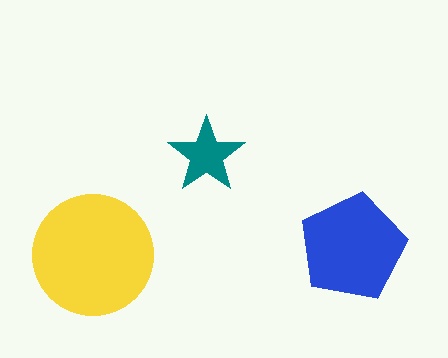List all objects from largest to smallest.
The yellow circle, the blue pentagon, the teal star.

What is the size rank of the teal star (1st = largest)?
3rd.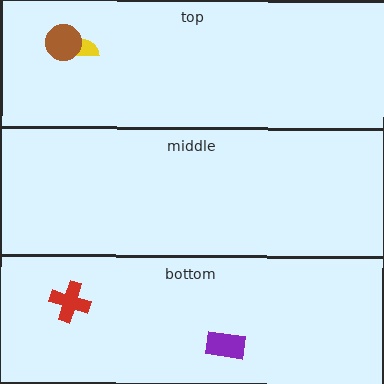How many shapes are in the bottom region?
2.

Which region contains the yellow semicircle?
The top region.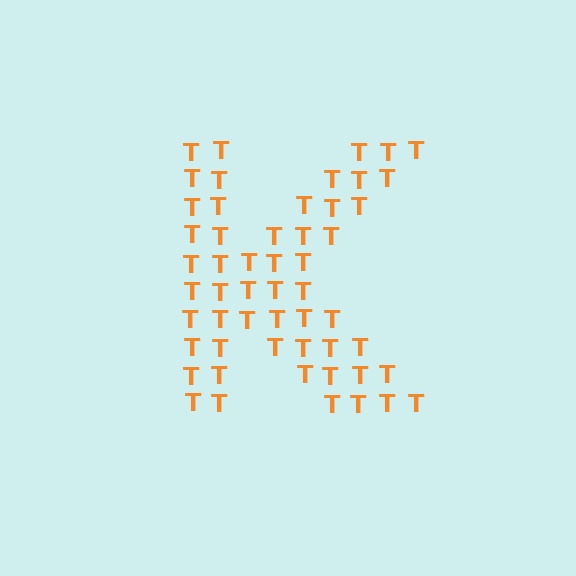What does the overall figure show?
The overall figure shows the letter K.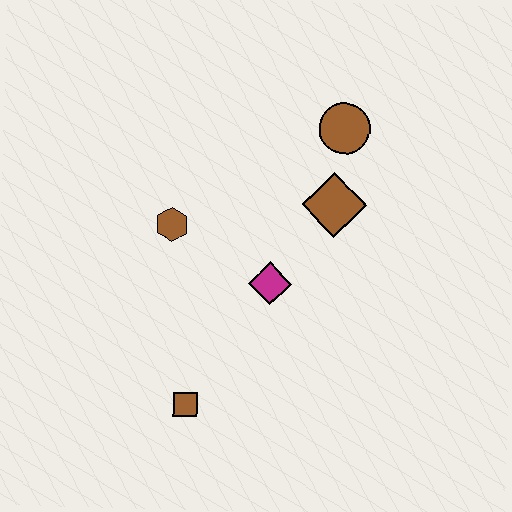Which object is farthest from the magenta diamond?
The brown circle is farthest from the magenta diamond.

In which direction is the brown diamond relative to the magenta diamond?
The brown diamond is above the magenta diamond.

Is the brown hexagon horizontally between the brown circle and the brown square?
No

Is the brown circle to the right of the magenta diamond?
Yes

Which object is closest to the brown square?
The magenta diamond is closest to the brown square.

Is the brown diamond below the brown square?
No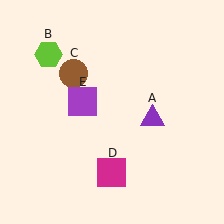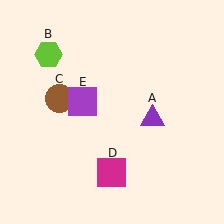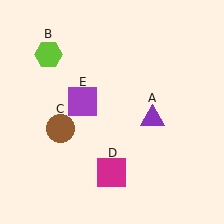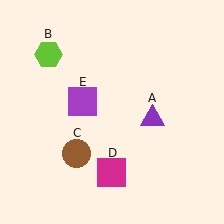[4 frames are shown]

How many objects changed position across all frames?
1 object changed position: brown circle (object C).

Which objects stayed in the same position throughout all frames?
Purple triangle (object A) and lime hexagon (object B) and magenta square (object D) and purple square (object E) remained stationary.